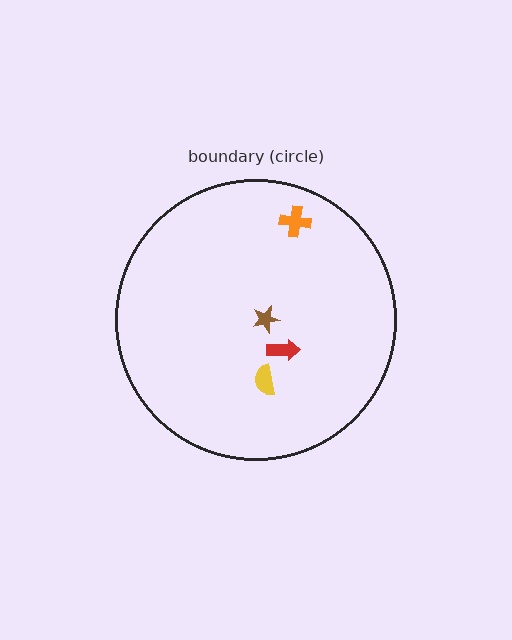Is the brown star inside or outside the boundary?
Inside.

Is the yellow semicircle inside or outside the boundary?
Inside.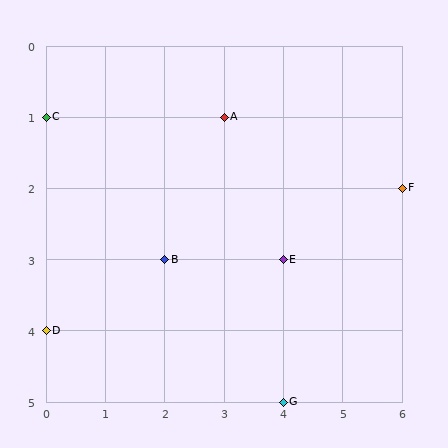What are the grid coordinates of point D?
Point D is at grid coordinates (0, 4).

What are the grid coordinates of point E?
Point E is at grid coordinates (4, 3).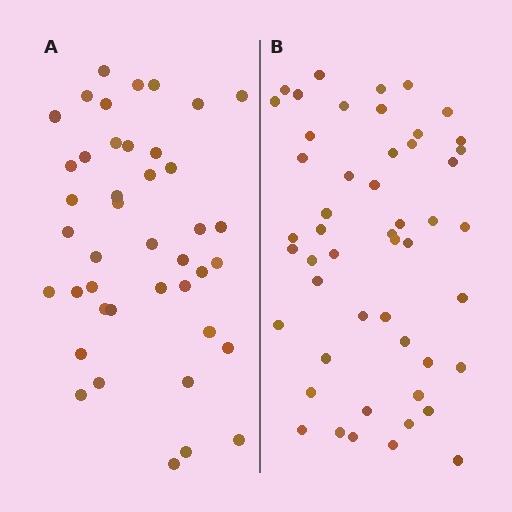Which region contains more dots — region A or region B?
Region B (the right region) has more dots.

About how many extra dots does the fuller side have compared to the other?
Region B has roughly 8 or so more dots than region A.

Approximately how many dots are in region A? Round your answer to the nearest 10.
About 40 dots. (The exact count is 42, which rounds to 40.)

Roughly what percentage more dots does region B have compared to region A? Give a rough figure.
About 20% more.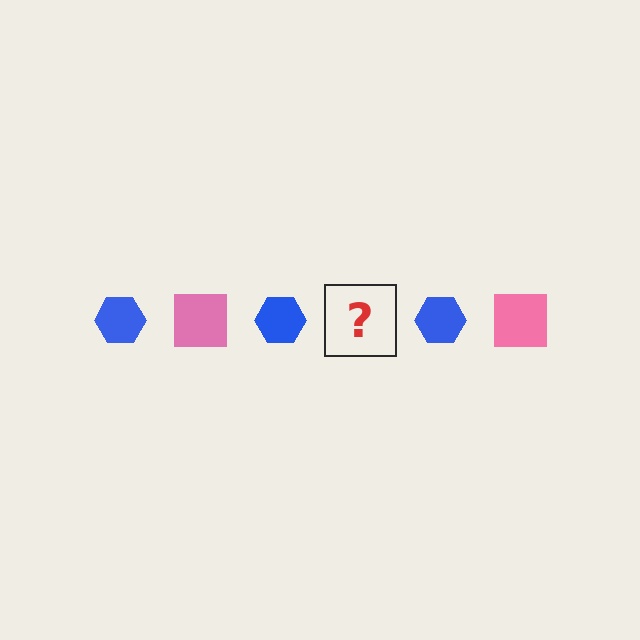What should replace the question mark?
The question mark should be replaced with a pink square.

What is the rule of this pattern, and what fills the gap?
The rule is that the pattern alternates between blue hexagon and pink square. The gap should be filled with a pink square.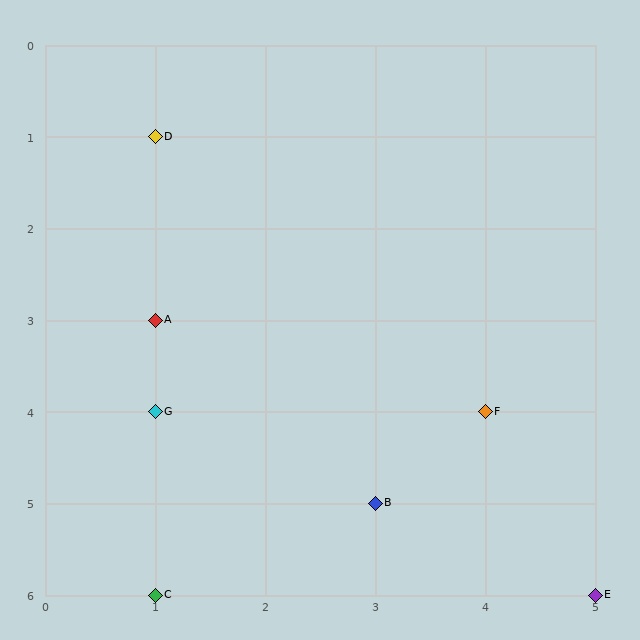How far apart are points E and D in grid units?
Points E and D are 4 columns and 5 rows apart (about 6.4 grid units diagonally).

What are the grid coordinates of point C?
Point C is at grid coordinates (1, 6).